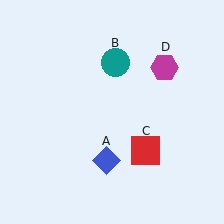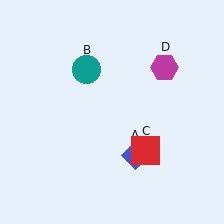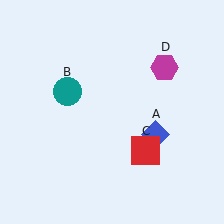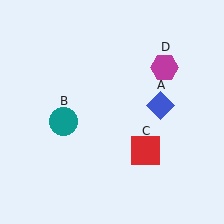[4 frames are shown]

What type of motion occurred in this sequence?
The blue diamond (object A), teal circle (object B) rotated counterclockwise around the center of the scene.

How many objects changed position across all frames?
2 objects changed position: blue diamond (object A), teal circle (object B).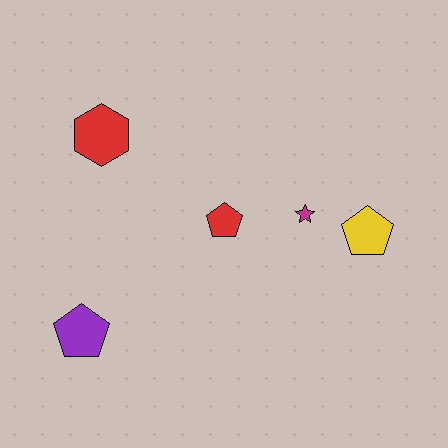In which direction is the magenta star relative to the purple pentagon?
The magenta star is to the right of the purple pentagon.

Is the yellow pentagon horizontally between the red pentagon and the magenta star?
No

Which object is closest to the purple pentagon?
The red pentagon is closest to the purple pentagon.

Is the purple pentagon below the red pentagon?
Yes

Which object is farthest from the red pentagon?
The purple pentagon is farthest from the red pentagon.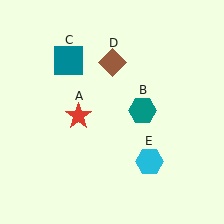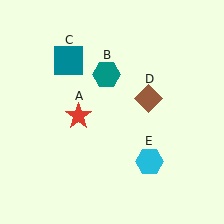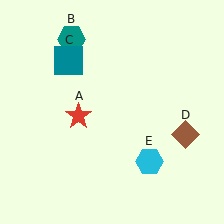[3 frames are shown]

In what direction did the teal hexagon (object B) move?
The teal hexagon (object B) moved up and to the left.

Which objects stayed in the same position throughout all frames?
Red star (object A) and teal square (object C) and cyan hexagon (object E) remained stationary.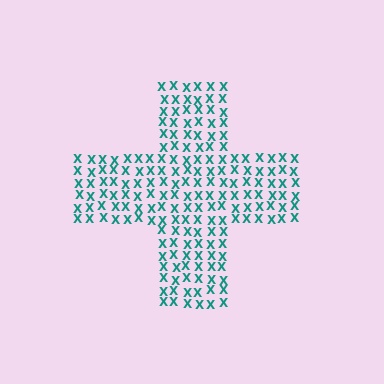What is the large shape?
The large shape is a cross.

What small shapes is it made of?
It is made of small letter X's.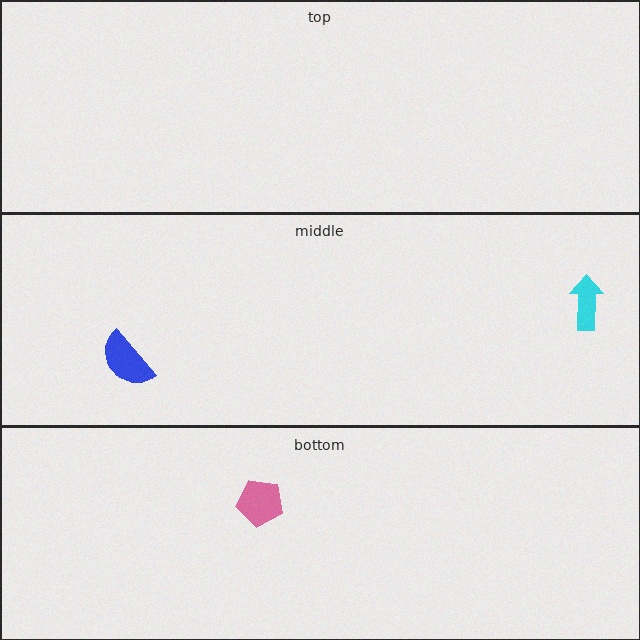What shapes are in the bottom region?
The pink pentagon.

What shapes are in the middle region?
The blue semicircle, the cyan arrow.